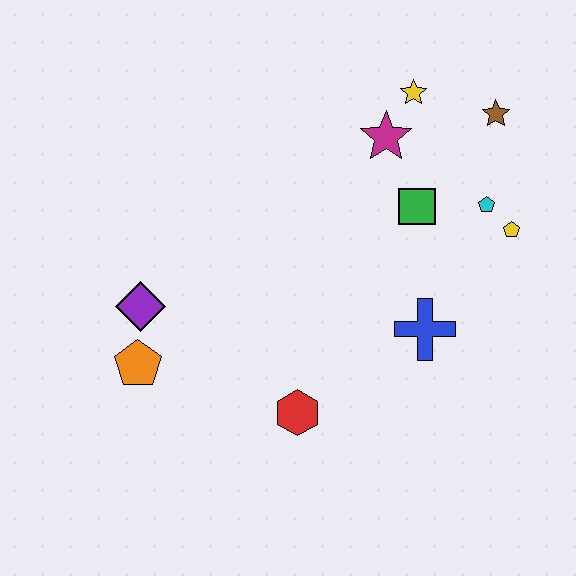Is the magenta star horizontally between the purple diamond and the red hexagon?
No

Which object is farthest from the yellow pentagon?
The orange pentagon is farthest from the yellow pentagon.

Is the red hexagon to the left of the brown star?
Yes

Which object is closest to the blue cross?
The green square is closest to the blue cross.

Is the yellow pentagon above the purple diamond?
Yes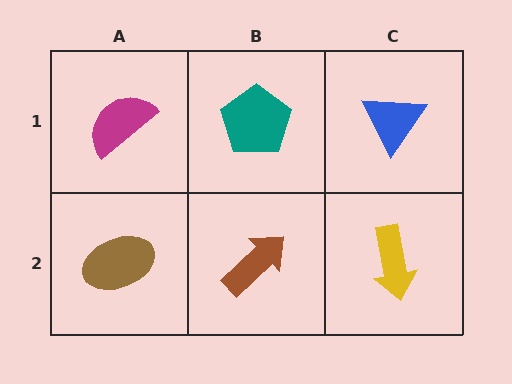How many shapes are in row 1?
3 shapes.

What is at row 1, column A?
A magenta semicircle.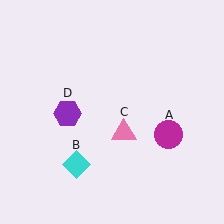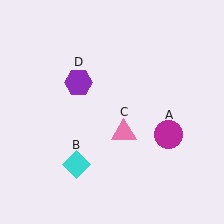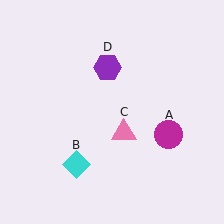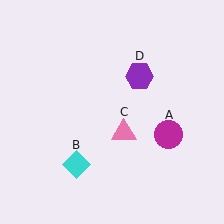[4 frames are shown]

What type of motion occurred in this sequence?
The purple hexagon (object D) rotated clockwise around the center of the scene.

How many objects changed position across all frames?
1 object changed position: purple hexagon (object D).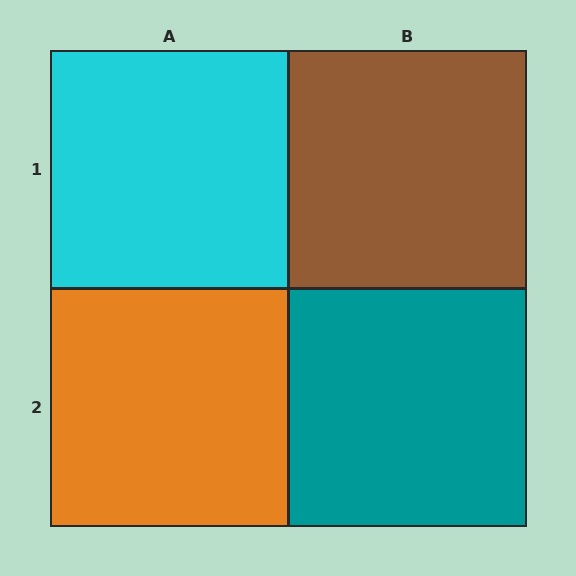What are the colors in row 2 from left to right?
Orange, teal.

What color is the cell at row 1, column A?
Cyan.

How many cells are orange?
1 cell is orange.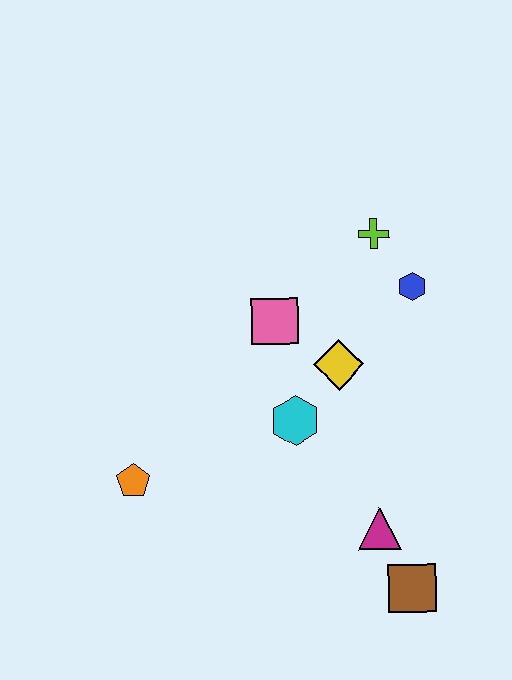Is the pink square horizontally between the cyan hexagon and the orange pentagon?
Yes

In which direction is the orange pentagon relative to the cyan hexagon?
The orange pentagon is to the left of the cyan hexagon.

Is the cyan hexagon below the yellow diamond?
Yes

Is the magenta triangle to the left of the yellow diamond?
No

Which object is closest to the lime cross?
The blue hexagon is closest to the lime cross.